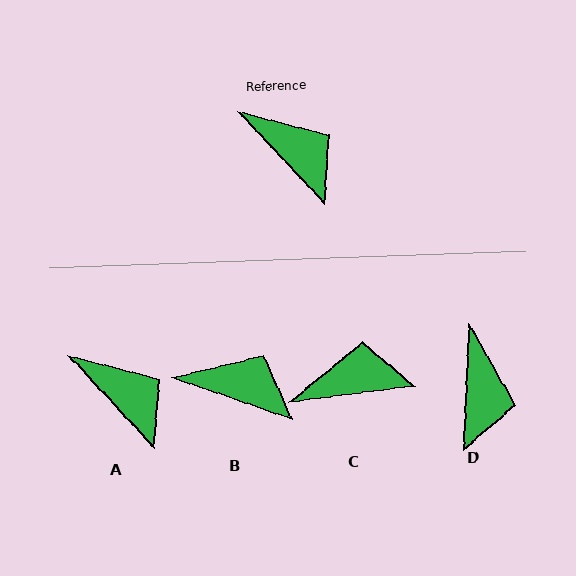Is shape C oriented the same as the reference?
No, it is off by about 54 degrees.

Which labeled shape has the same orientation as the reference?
A.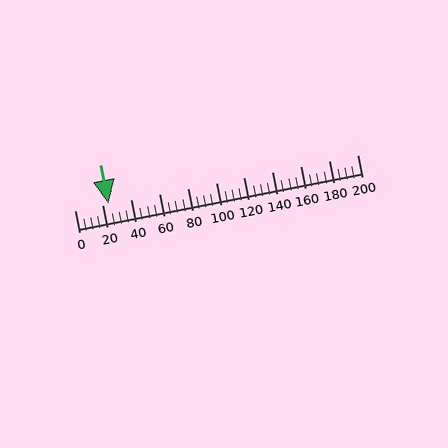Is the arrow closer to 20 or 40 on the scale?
The arrow is closer to 20.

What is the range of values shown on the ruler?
The ruler shows values from 0 to 200.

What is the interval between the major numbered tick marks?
The major tick marks are spaced 20 units apart.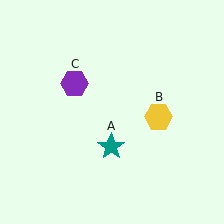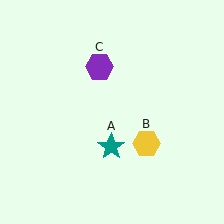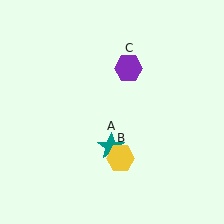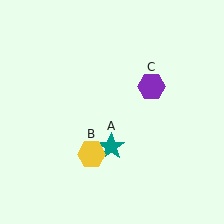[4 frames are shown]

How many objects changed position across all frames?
2 objects changed position: yellow hexagon (object B), purple hexagon (object C).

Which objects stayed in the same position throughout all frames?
Teal star (object A) remained stationary.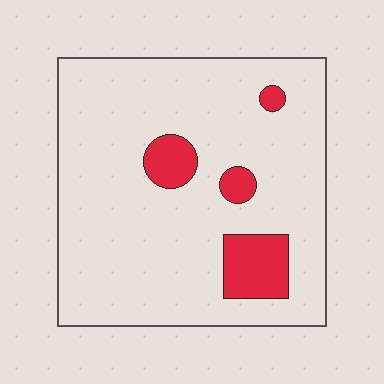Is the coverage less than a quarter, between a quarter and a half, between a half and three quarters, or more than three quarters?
Less than a quarter.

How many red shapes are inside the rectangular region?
4.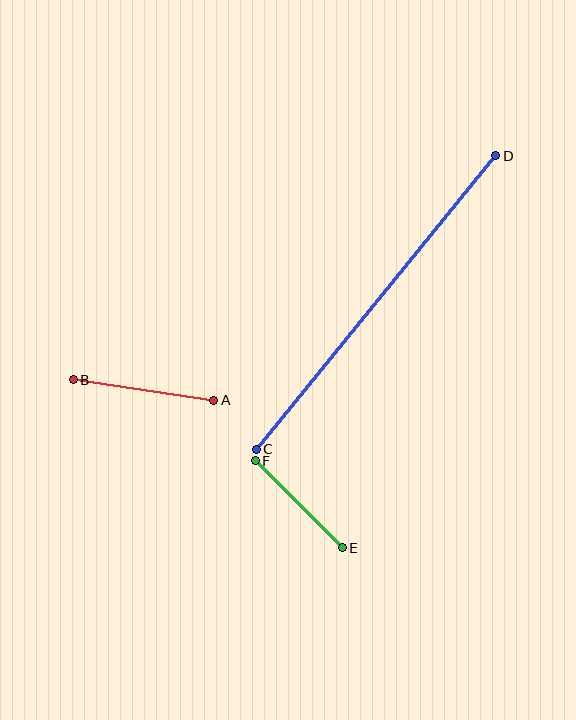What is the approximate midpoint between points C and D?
The midpoint is at approximately (376, 302) pixels.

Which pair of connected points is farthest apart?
Points C and D are farthest apart.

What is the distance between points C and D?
The distance is approximately 379 pixels.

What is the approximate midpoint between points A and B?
The midpoint is at approximately (144, 390) pixels.